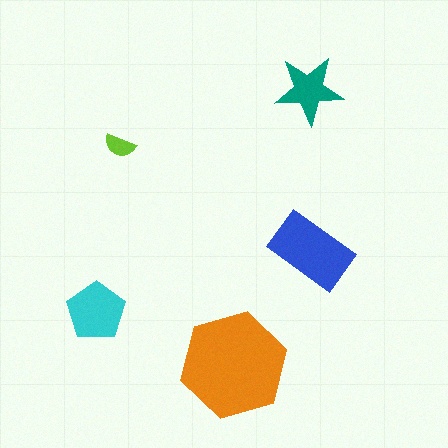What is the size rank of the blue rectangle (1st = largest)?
2nd.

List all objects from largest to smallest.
The orange hexagon, the blue rectangle, the cyan pentagon, the teal star, the lime semicircle.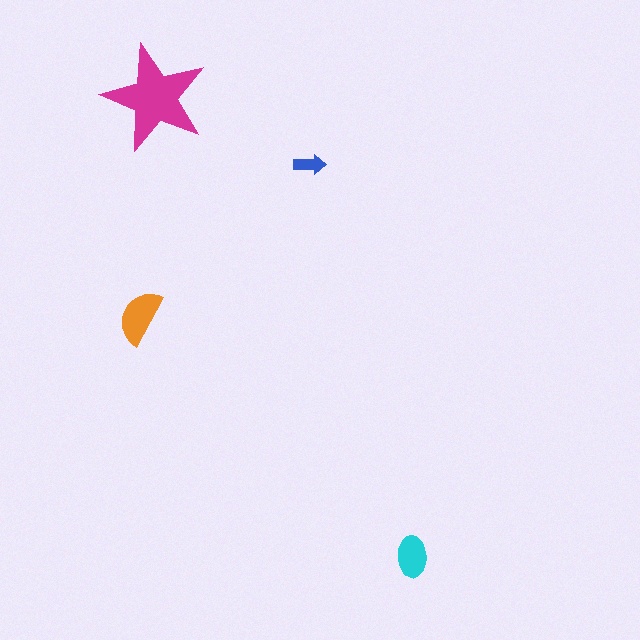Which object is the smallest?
The blue arrow.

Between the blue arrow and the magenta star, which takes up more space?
The magenta star.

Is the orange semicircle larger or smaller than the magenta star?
Smaller.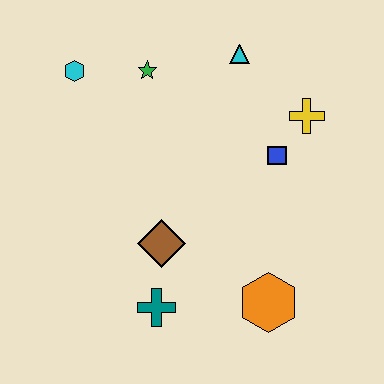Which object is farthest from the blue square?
The cyan hexagon is farthest from the blue square.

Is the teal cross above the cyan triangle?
No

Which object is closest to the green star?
The cyan hexagon is closest to the green star.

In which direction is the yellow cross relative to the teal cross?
The yellow cross is above the teal cross.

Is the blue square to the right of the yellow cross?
No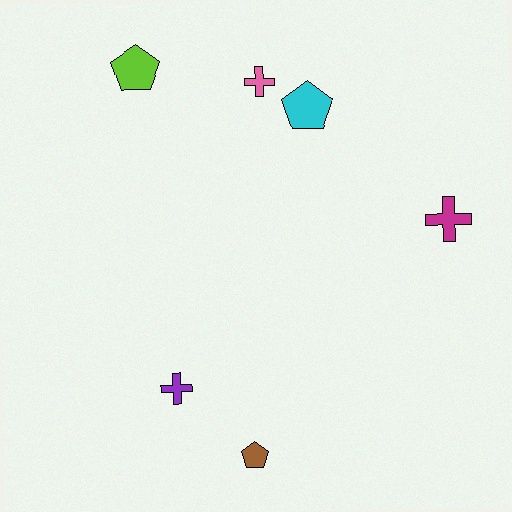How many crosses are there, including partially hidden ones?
There are 3 crosses.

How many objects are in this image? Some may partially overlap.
There are 6 objects.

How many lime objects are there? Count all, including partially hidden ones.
There is 1 lime object.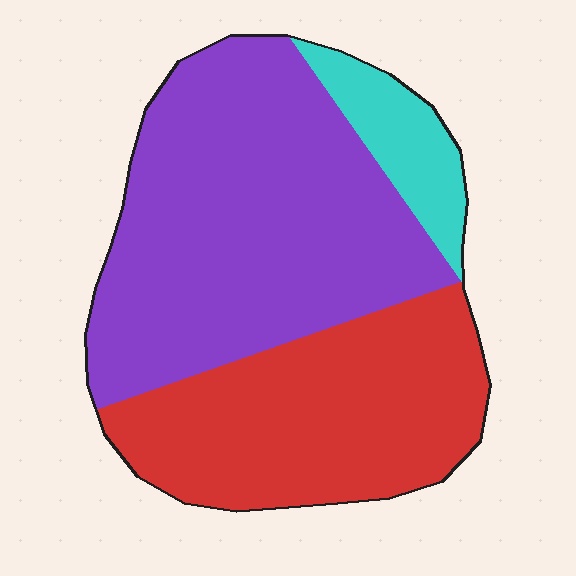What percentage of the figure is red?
Red covers 37% of the figure.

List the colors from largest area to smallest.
From largest to smallest: purple, red, cyan.